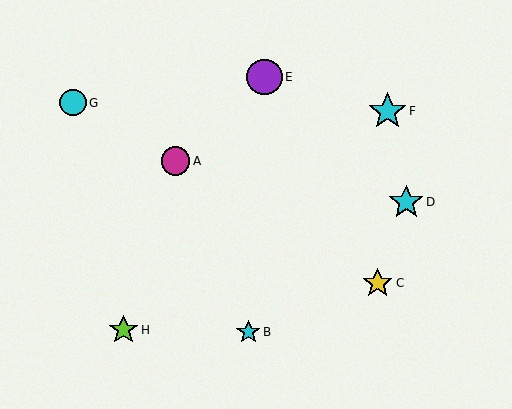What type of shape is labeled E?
Shape E is a purple circle.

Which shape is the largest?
The cyan star (labeled F) is the largest.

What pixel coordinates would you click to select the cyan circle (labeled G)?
Click at (73, 103) to select the cyan circle G.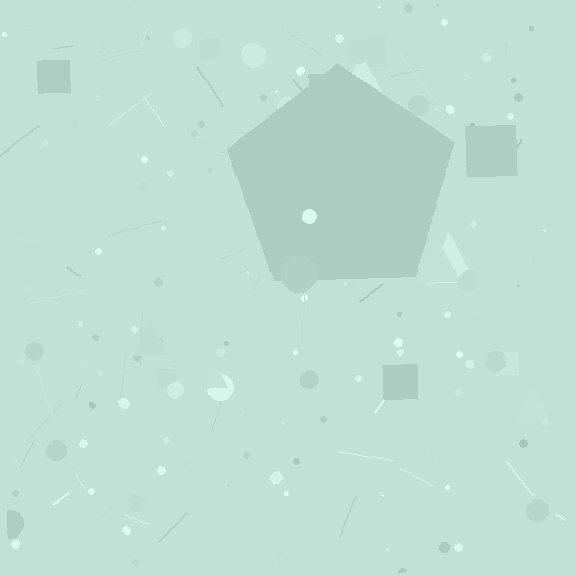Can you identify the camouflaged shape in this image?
The camouflaged shape is a pentagon.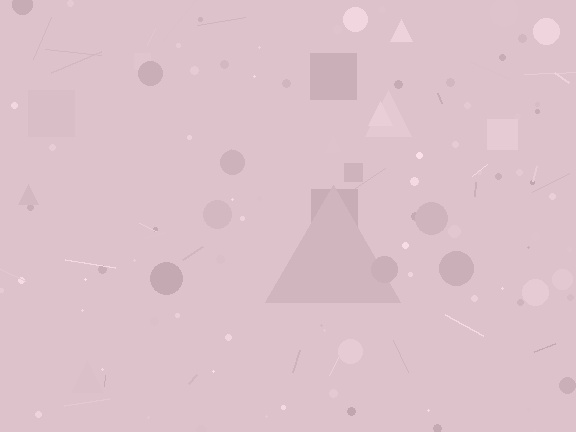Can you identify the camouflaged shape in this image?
The camouflaged shape is a triangle.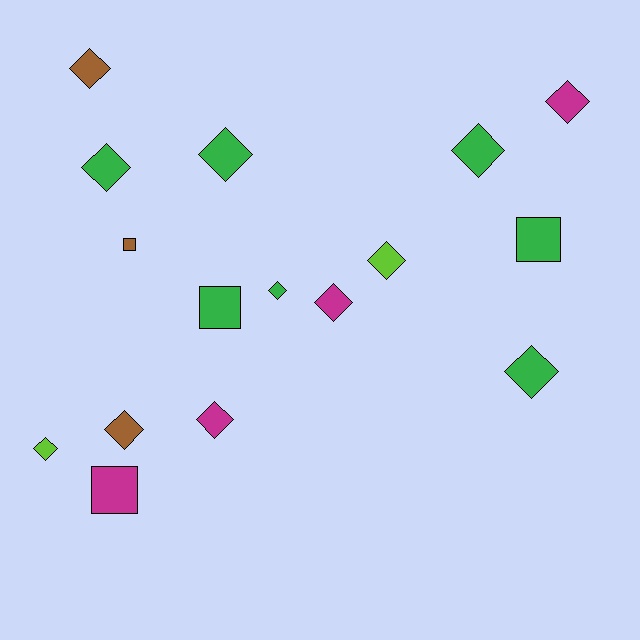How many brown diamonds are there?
There are 2 brown diamonds.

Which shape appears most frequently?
Diamond, with 12 objects.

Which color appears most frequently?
Green, with 7 objects.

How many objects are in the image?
There are 16 objects.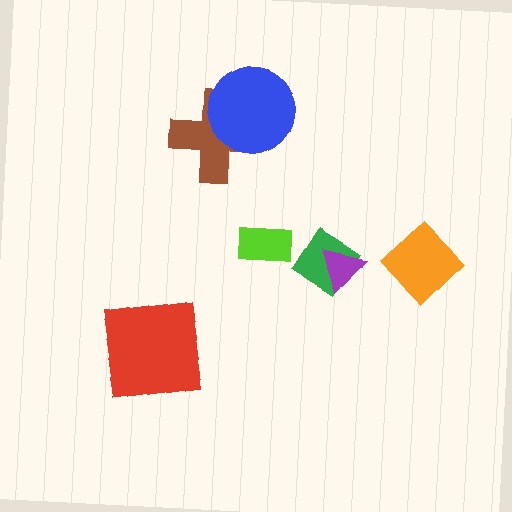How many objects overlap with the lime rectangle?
0 objects overlap with the lime rectangle.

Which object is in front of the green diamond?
The purple triangle is in front of the green diamond.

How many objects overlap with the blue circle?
1 object overlaps with the blue circle.